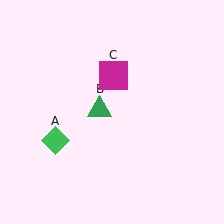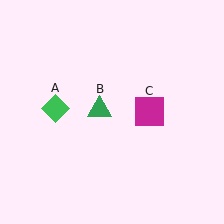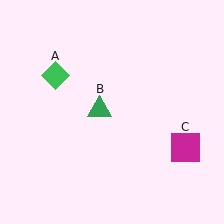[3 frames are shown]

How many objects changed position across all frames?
2 objects changed position: green diamond (object A), magenta square (object C).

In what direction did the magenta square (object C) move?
The magenta square (object C) moved down and to the right.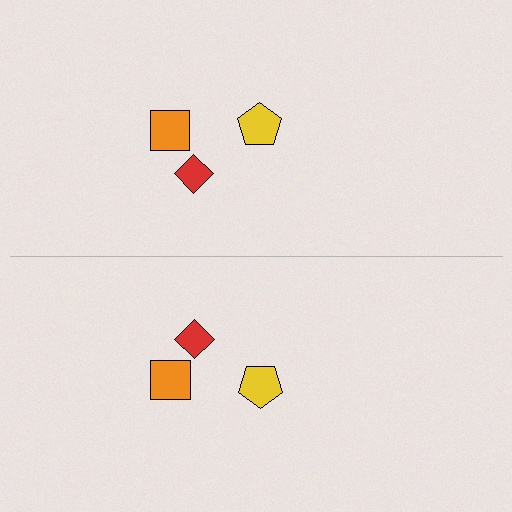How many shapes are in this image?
There are 6 shapes in this image.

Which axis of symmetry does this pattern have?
The pattern has a horizontal axis of symmetry running through the center of the image.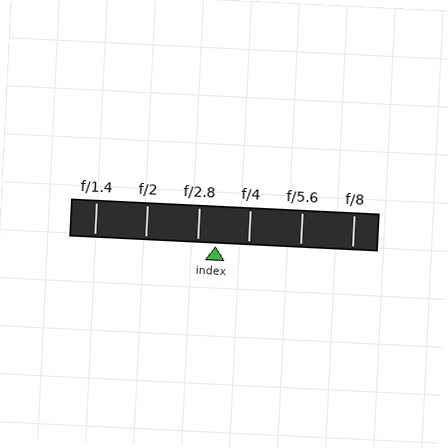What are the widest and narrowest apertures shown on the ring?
The widest aperture shown is f/1.4 and the narrowest is f/8.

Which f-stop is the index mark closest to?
The index mark is closest to f/2.8.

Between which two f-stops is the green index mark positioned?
The index mark is between f/2.8 and f/4.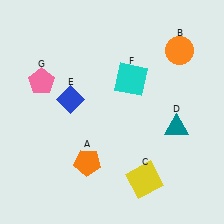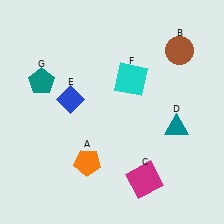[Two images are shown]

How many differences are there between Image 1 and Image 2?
There are 3 differences between the two images.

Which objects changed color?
B changed from orange to brown. C changed from yellow to magenta. G changed from pink to teal.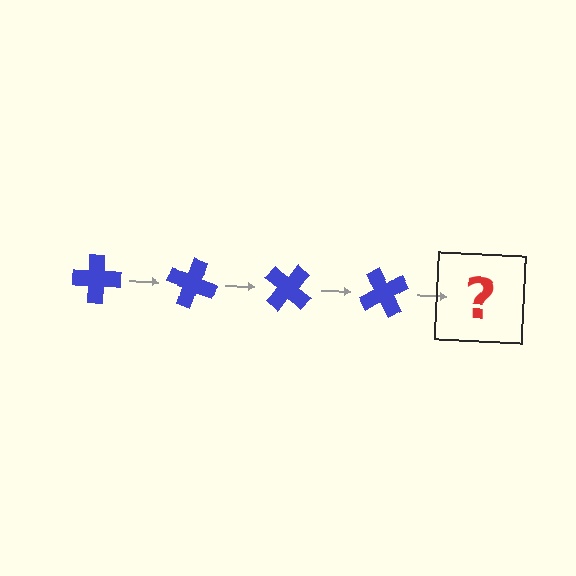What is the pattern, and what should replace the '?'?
The pattern is that the cross rotates 20 degrees each step. The '?' should be a blue cross rotated 80 degrees.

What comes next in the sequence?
The next element should be a blue cross rotated 80 degrees.